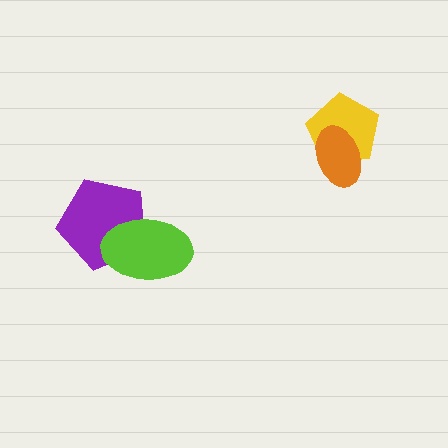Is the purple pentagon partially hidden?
Yes, it is partially covered by another shape.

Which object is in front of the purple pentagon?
The lime ellipse is in front of the purple pentagon.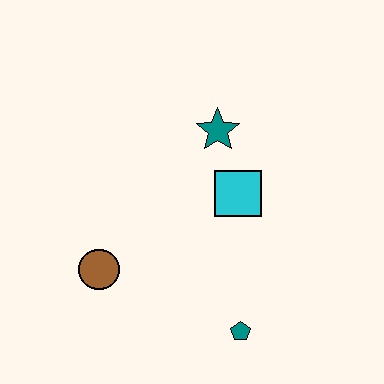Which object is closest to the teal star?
The cyan square is closest to the teal star.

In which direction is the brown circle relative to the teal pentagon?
The brown circle is to the left of the teal pentagon.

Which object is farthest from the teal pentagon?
The teal star is farthest from the teal pentagon.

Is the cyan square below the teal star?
Yes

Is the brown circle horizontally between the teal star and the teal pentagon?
No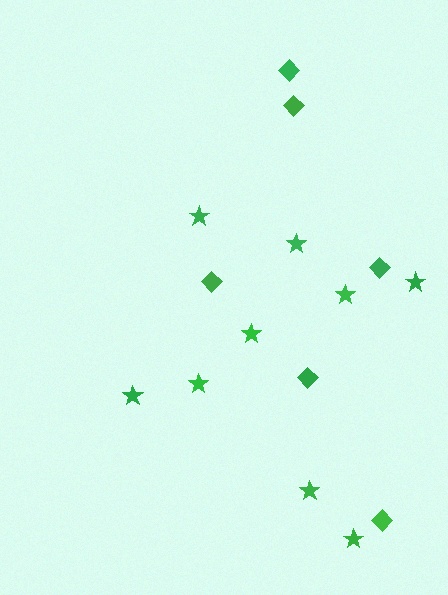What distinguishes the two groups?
There are 2 groups: one group of stars (9) and one group of diamonds (6).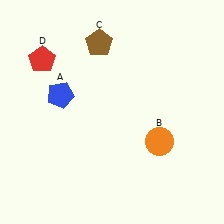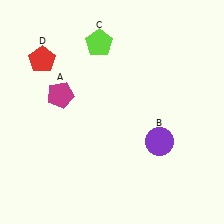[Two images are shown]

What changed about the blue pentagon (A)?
In Image 1, A is blue. In Image 2, it changed to magenta.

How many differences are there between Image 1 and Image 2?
There are 3 differences between the two images.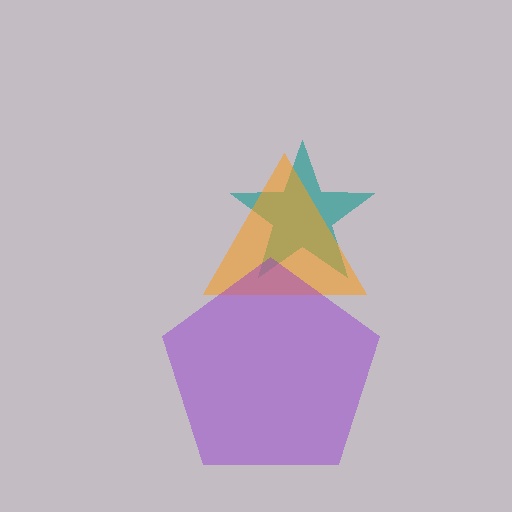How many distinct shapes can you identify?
There are 3 distinct shapes: a teal star, an orange triangle, a purple pentagon.